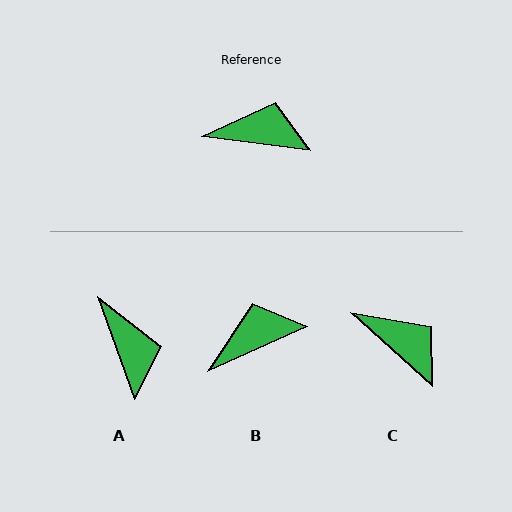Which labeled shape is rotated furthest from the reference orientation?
A, about 63 degrees away.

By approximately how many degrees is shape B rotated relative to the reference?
Approximately 31 degrees counter-clockwise.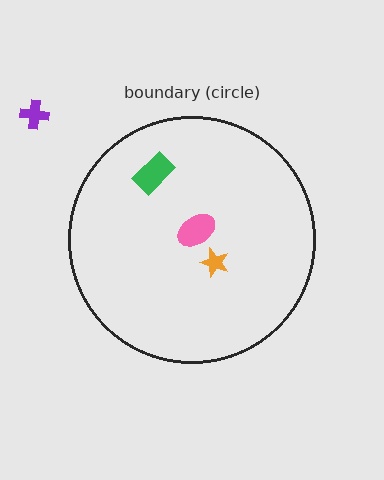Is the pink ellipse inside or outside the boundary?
Inside.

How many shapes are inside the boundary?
3 inside, 1 outside.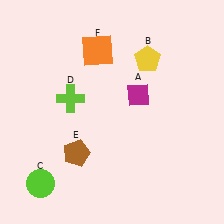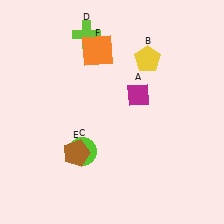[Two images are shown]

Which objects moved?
The objects that moved are: the lime circle (C), the lime cross (D).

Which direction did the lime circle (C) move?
The lime circle (C) moved right.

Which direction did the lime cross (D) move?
The lime cross (D) moved up.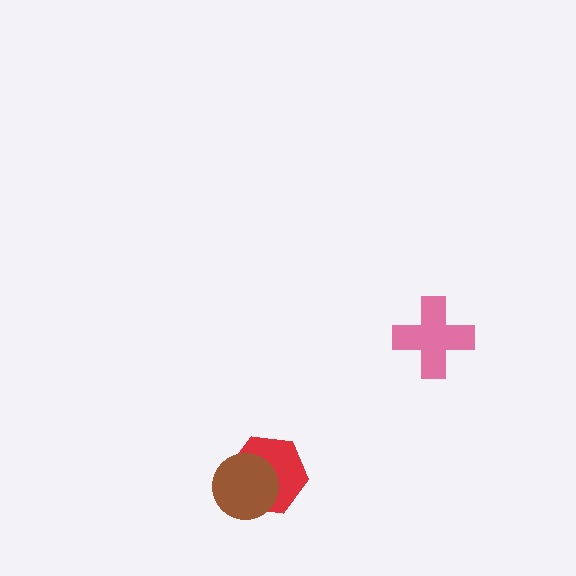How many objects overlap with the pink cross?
0 objects overlap with the pink cross.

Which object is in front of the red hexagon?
The brown circle is in front of the red hexagon.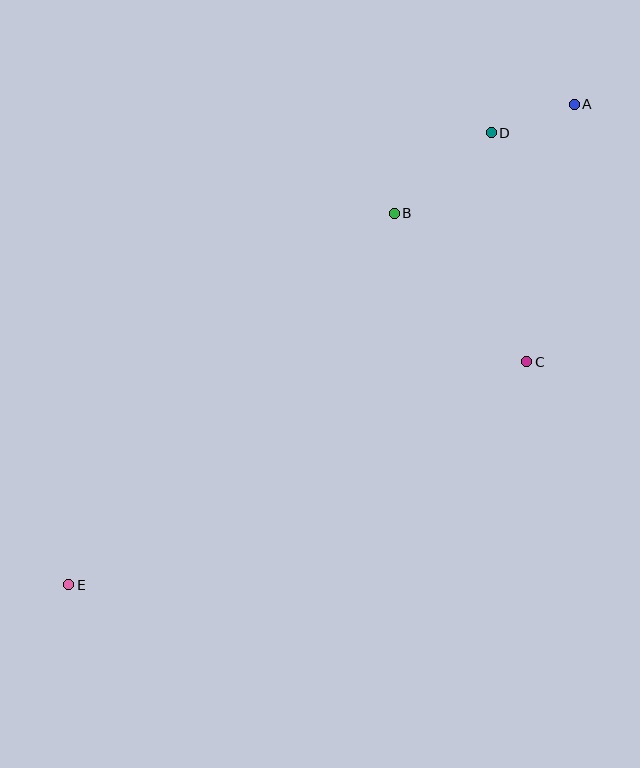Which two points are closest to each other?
Points A and D are closest to each other.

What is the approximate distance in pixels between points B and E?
The distance between B and E is approximately 494 pixels.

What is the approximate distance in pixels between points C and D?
The distance between C and D is approximately 231 pixels.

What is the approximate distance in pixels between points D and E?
The distance between D and E is approximately 619 pixels.